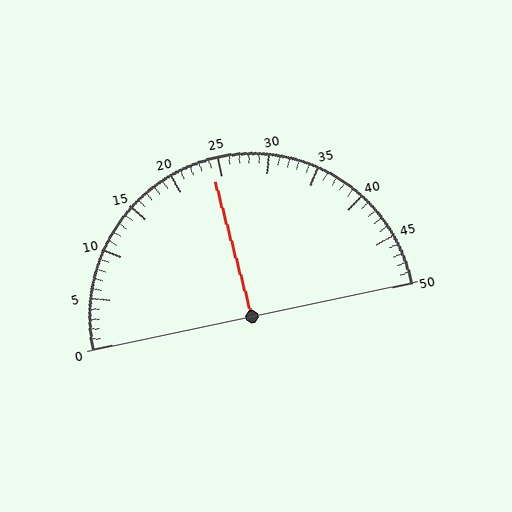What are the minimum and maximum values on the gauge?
The gauge ranges from 0 to 50.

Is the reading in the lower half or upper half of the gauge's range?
The reading is in the lower half of the range (0 to 50).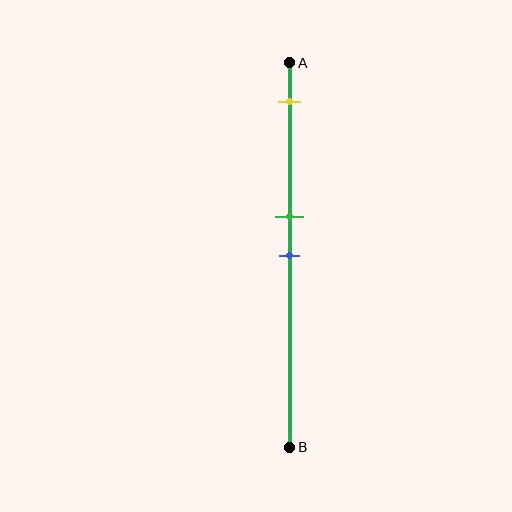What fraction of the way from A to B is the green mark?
The green mark is approximately 40% (0.4) of the way from A to B.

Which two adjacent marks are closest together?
The green and blue marks are the closest adjacent pair.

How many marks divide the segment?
There are 3 marks dividing the segment.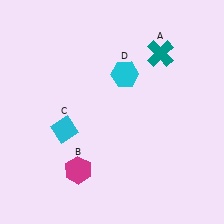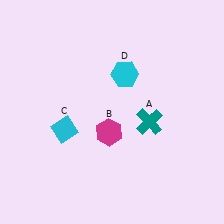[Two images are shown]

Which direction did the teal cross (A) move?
The teal cross (A) moved down.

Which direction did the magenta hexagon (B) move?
The magenta hexagon (B) moved up.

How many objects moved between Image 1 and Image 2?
2 objects moved between the two images.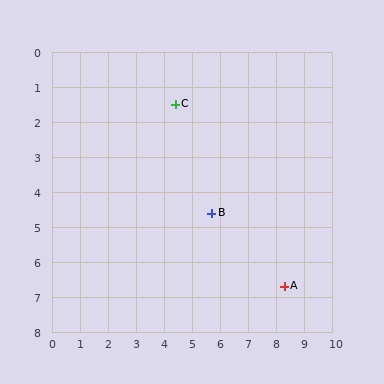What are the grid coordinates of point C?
Point C is at approximately (4.4, 1.5).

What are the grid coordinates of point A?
Point A is at approximately (8.3, 6.7).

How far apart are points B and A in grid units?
Points B and A are about 3.3 grid units apart.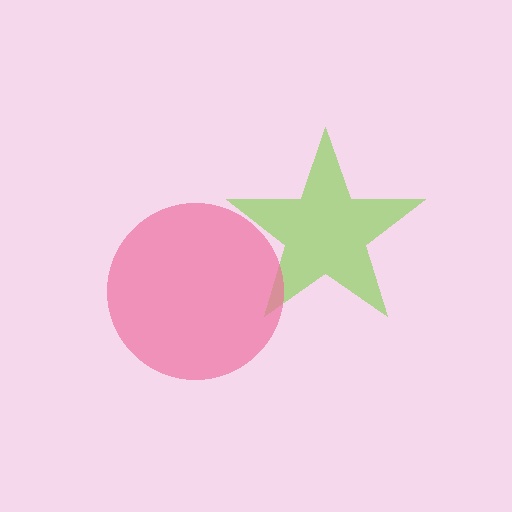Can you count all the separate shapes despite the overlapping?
Yes, there are 2 separate shapes.